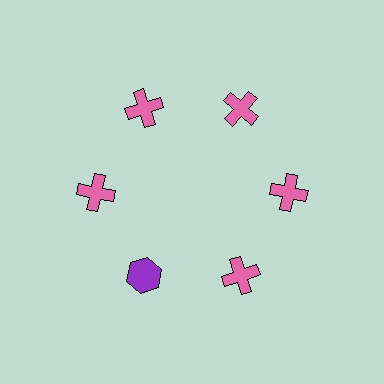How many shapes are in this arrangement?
There are 6 shapes arranged in a ring pattern.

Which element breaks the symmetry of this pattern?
The purple hexagon at roughly the 7 o'clock position breaks the symmetry. All other shapes are pink crosses.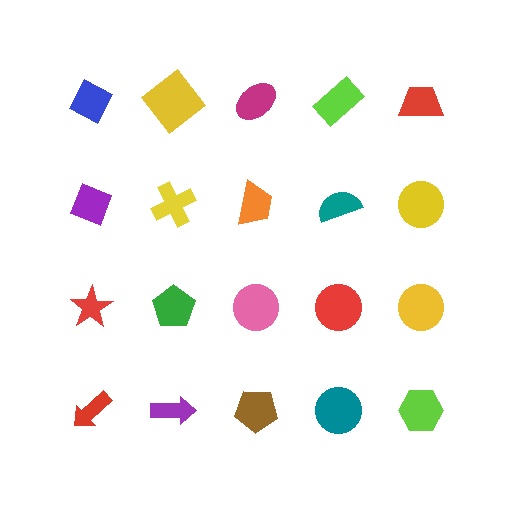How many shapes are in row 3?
5 shapes.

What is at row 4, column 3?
A brown pentagon.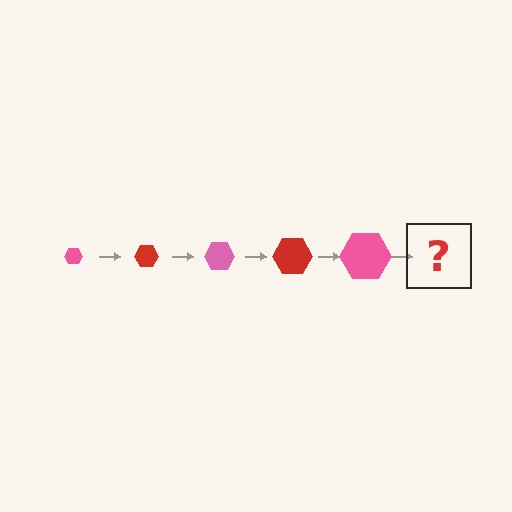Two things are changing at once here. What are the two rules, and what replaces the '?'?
The two rules are that the hexagon grows larger each step and the color cycles through pink and red. The '?' should be a red hexagon, larger than the previous one.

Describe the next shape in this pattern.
It should be a red hexagon, larger than the previous one.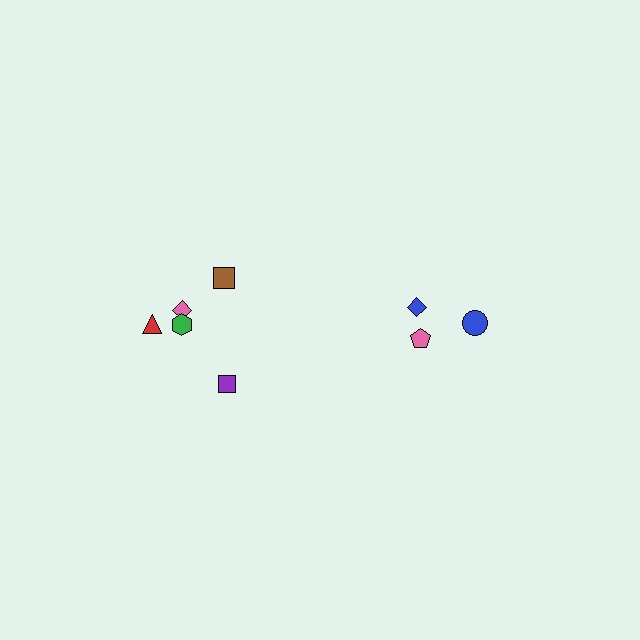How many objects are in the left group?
There are 5 objects.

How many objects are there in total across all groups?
There are 8 objects.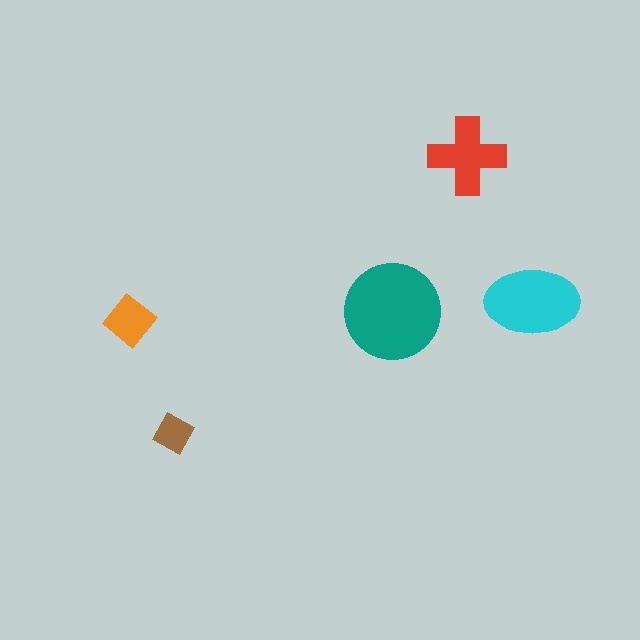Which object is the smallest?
The brown diamond.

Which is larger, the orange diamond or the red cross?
The red cross.